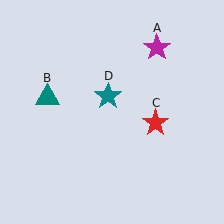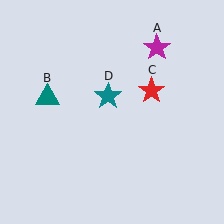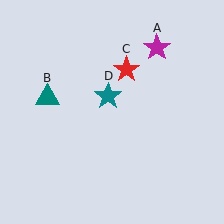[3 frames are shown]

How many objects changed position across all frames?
1 object changed position: red star (object C).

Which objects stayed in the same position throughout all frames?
Magenta star (object A) and teal triangle (object B) and teal star (object D) remained stationary.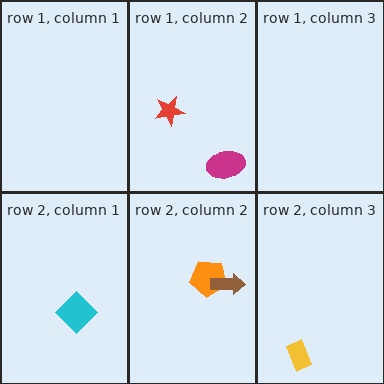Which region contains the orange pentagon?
The row 2, column 2 region.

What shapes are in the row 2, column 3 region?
The yellow rectangle.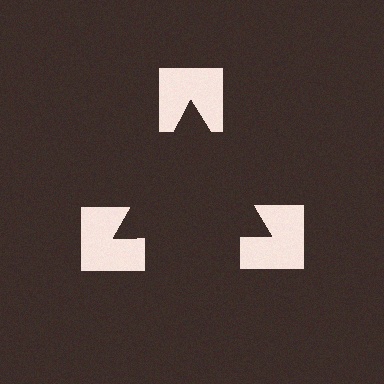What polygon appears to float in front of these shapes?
An illusory triangle — its edges are inferred from the aligned wedge cuts in the notched squares, not physically drawn.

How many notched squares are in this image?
There are 3 — one at each vertex of the illusory triangle.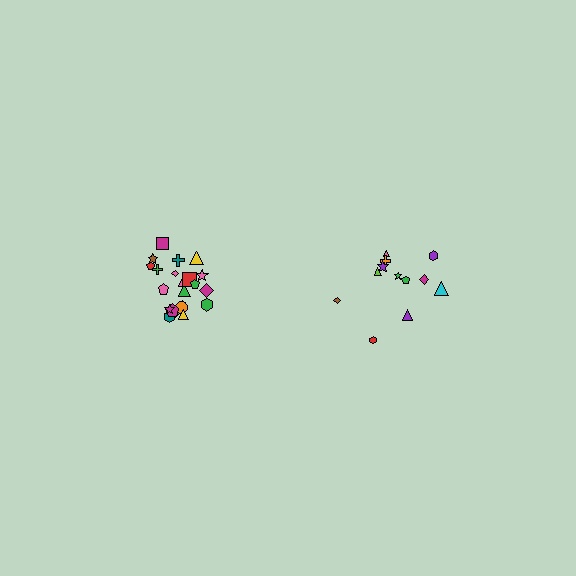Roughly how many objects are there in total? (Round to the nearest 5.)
Roughly 35 objects in total.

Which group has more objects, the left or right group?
The left group.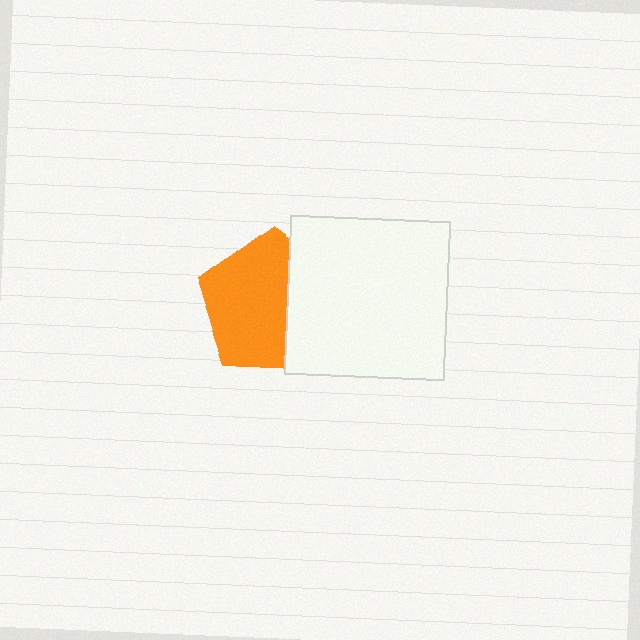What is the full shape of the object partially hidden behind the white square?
The partially hidden object is an orange pentagon.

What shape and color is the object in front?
The object in front is a white square.